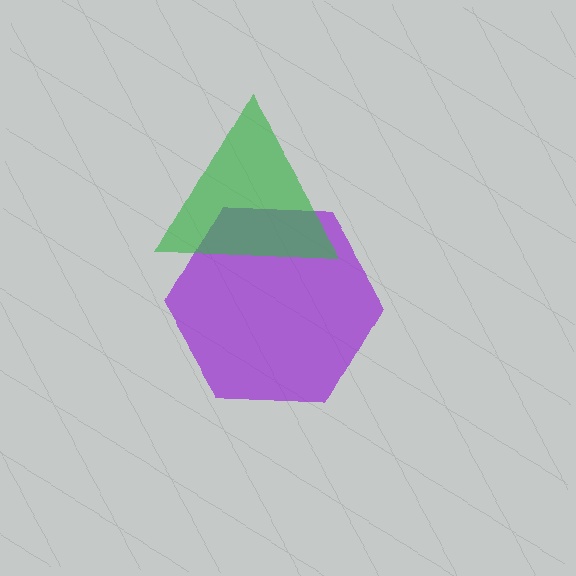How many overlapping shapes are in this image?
There are 2 overlapping shapes in the image.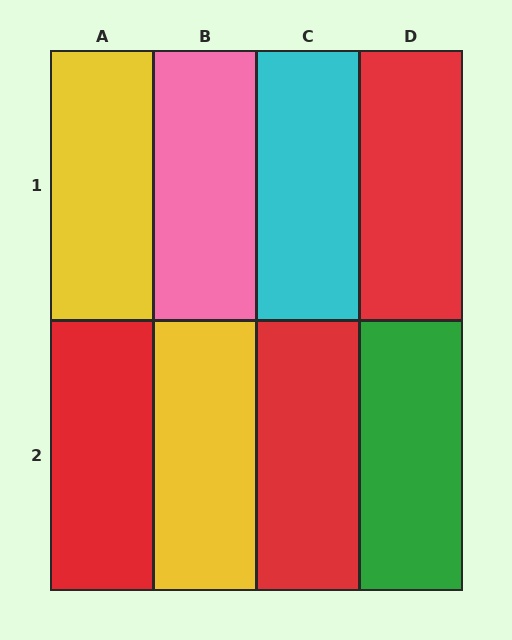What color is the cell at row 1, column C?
Cyan.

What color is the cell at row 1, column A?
Yellow.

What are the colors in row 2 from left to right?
Red, yellow, red, green.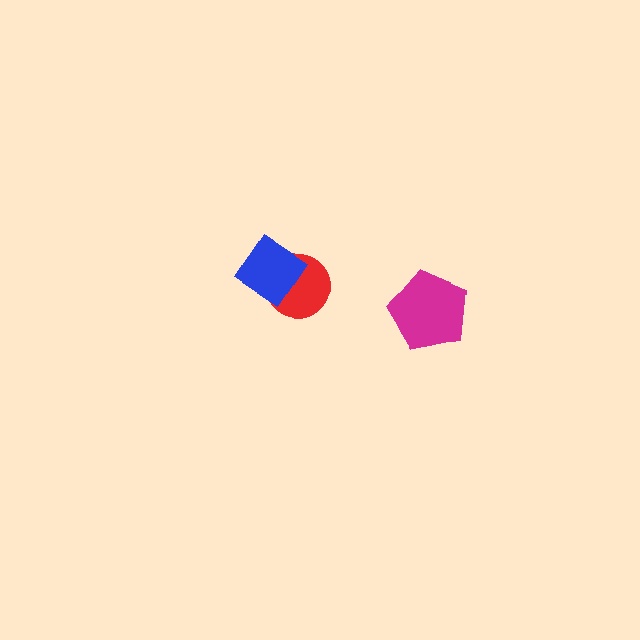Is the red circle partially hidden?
Yes, it is partially covered by another shape.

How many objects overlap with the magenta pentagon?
0 objects overlap with the magenta pentagon.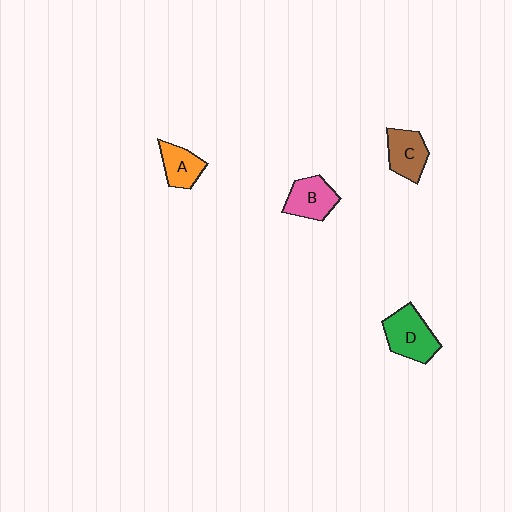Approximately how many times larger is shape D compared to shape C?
Approximately 1.3 times.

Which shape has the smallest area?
Shape A (orange).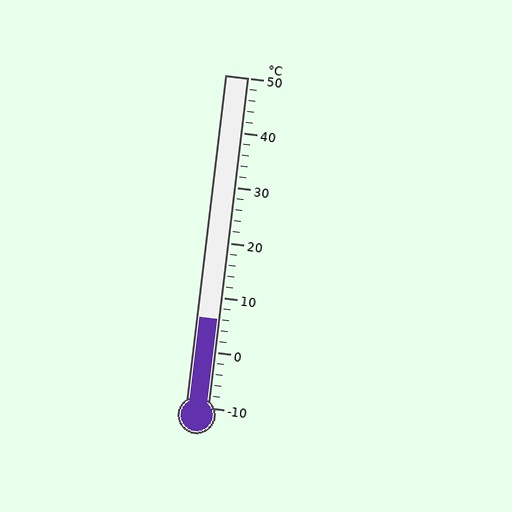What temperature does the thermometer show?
The thermometer shows approximately 6°C.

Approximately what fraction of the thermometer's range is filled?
The thermometer is filled to approximately 25% of its range.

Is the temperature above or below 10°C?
The temperature is below 10°C.